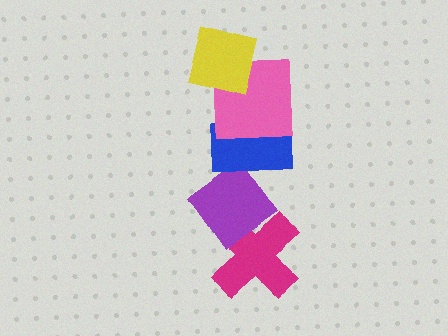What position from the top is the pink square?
The pink square is 2nd from the top.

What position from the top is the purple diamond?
The purple diamond is 4th from the top.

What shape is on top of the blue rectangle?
The pink square is on top of the blue rectangle.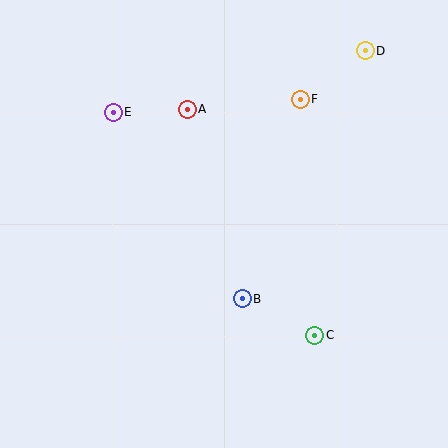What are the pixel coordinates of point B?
Point B is at (242, 299).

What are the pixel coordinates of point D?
Point D is at (365, 51).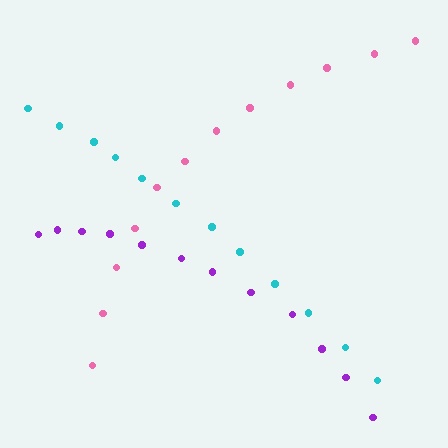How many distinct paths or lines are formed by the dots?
There are 3 distinct paths.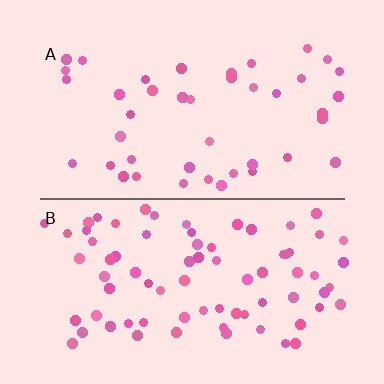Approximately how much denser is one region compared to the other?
Approximately 1.9× — region B over region A.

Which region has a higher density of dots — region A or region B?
B (the bottom).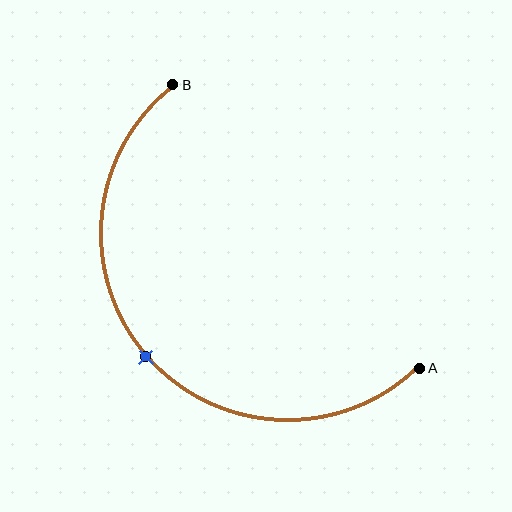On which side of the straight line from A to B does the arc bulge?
The arc bulges below and to the left of the straight line connecting A and B.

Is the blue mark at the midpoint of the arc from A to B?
Yes. The blue mark lies on the arc at equal arc-length from both A and B — it is the arc midpoint.